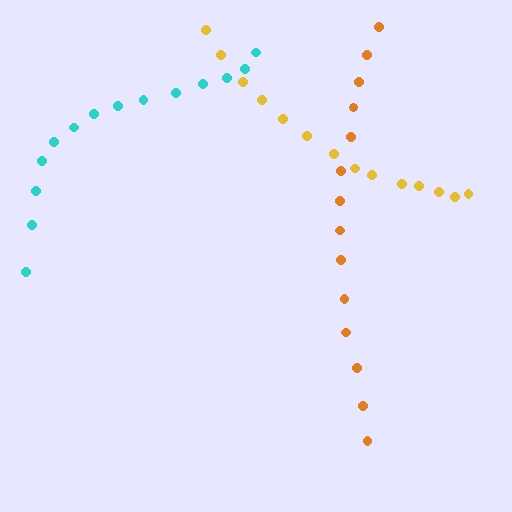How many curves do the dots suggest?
There are 3 distinct paths.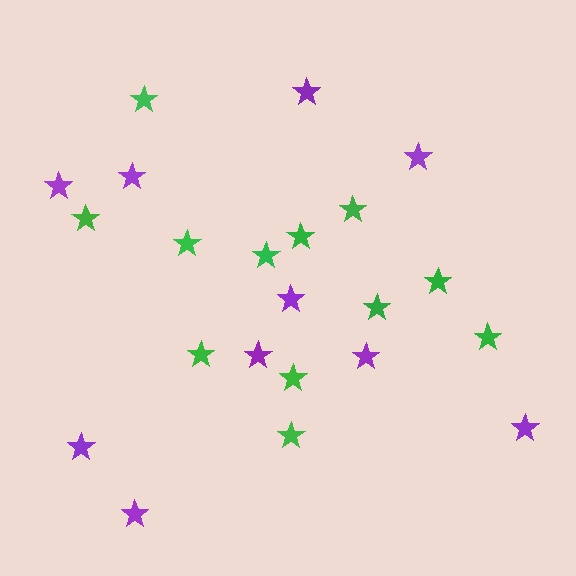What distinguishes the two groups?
There are 2 groups: one group of purple stars (10) and one group of green stars (12).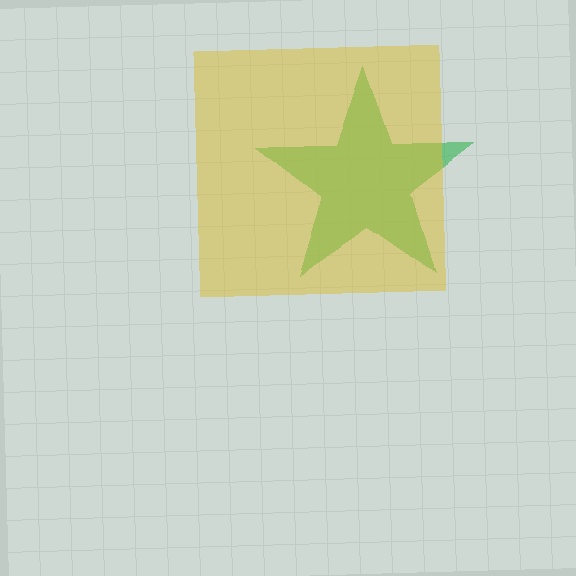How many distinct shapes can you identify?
There are 2 distinct shapes: a green star, a yellow square.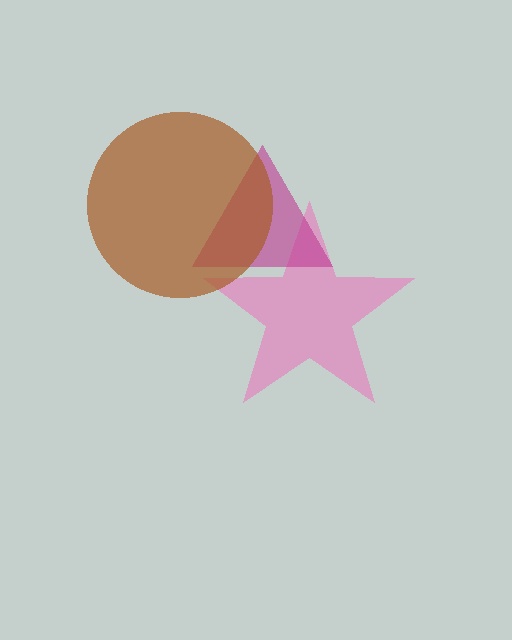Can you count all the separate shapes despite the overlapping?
Yes, there are 3 separate shapes.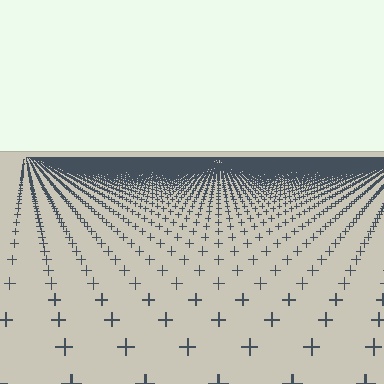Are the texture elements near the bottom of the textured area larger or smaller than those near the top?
Larger. Near the bottom, elements are closer to the viewer and appear at a bigger on-screen size.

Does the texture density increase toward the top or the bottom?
Density increases toward the top.